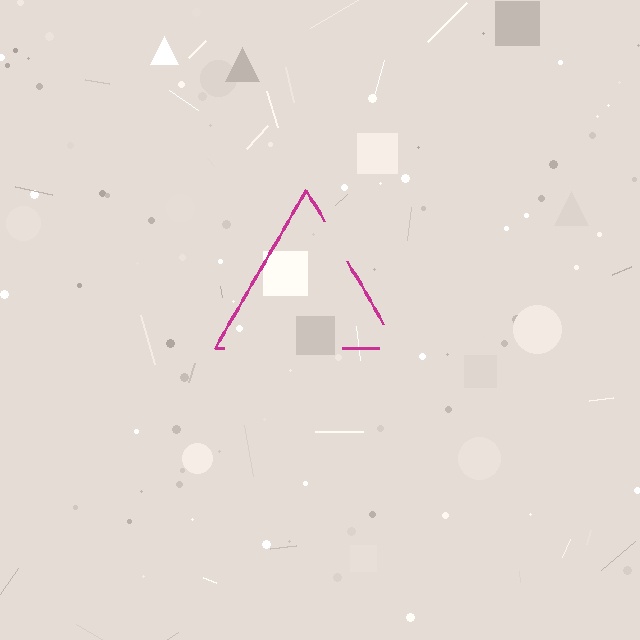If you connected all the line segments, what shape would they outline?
They would outline a triangle.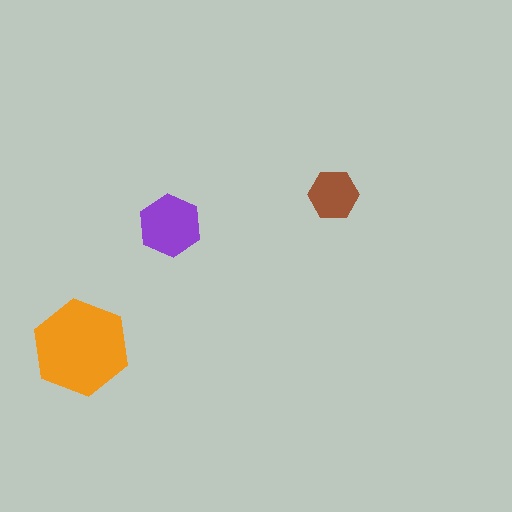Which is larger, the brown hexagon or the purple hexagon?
The purple one.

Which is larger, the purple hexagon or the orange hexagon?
The orange one.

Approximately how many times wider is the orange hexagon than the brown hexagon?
About 2 times wider.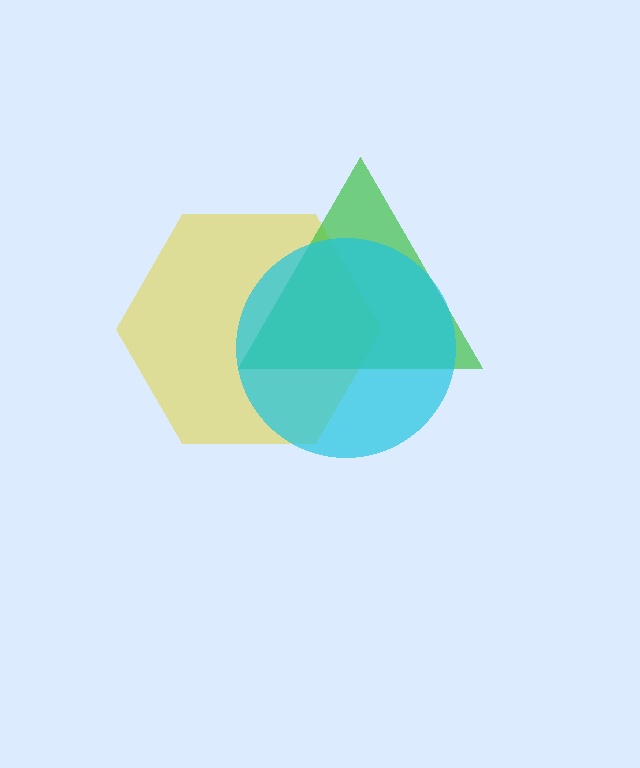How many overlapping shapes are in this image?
There are 3 overlapping shapes in the image.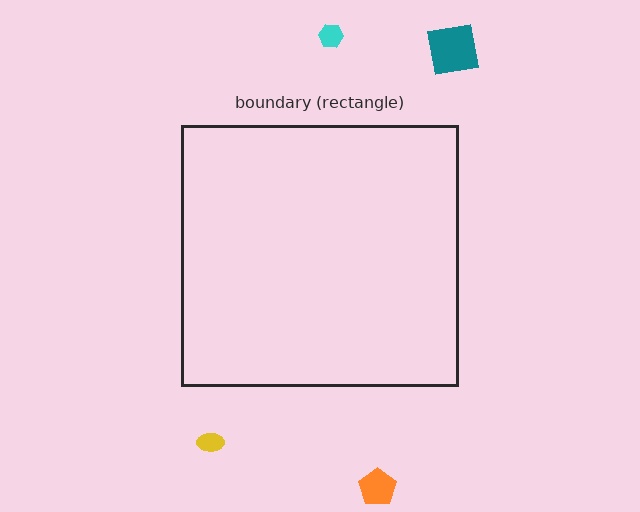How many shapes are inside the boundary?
0 inside, 4 outside.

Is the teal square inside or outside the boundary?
Outside.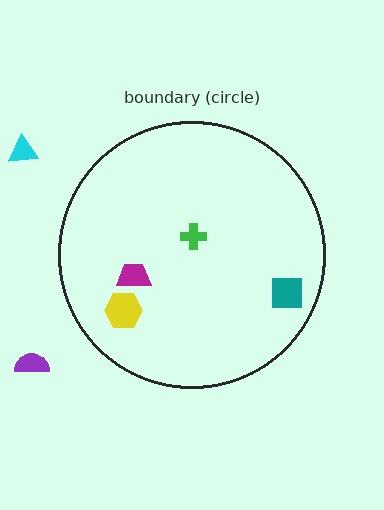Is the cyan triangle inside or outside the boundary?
Outside.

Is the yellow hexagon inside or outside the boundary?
Inside.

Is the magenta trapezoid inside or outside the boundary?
Inside.